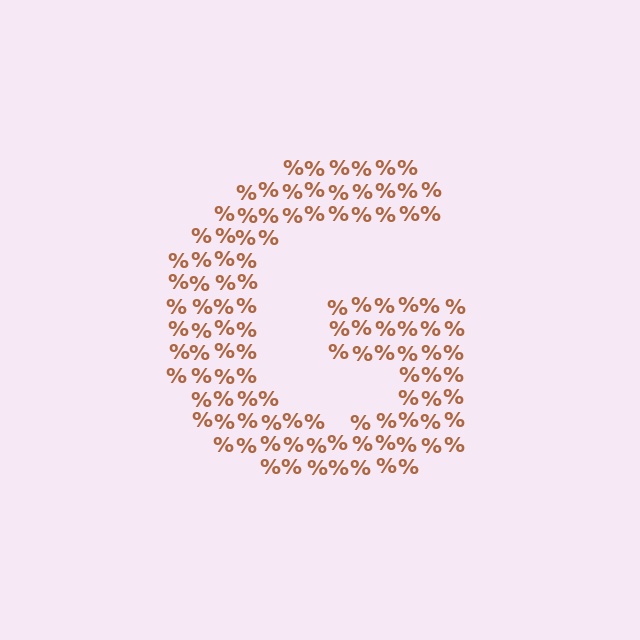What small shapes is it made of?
It is made of small percent signs.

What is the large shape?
The large shape is the letter G.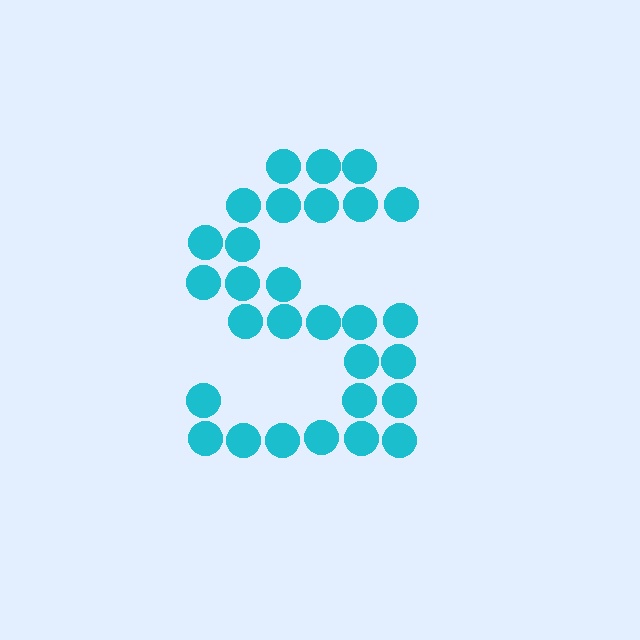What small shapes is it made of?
It is made of small circles.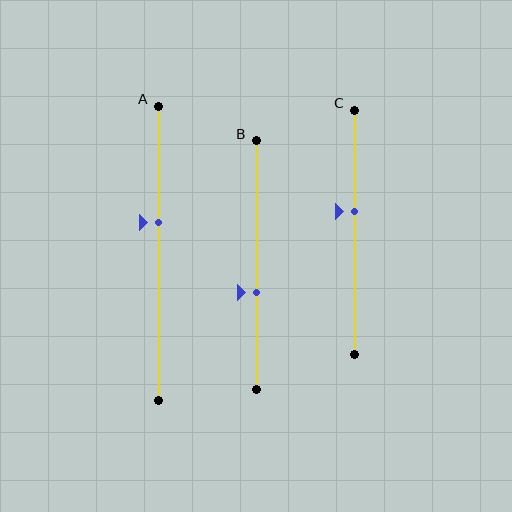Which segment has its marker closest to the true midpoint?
Segment C has its marker closest to the true midpoint.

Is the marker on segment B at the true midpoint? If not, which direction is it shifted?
No, the marker on segment B is shifted downward by about 11% of the segment length.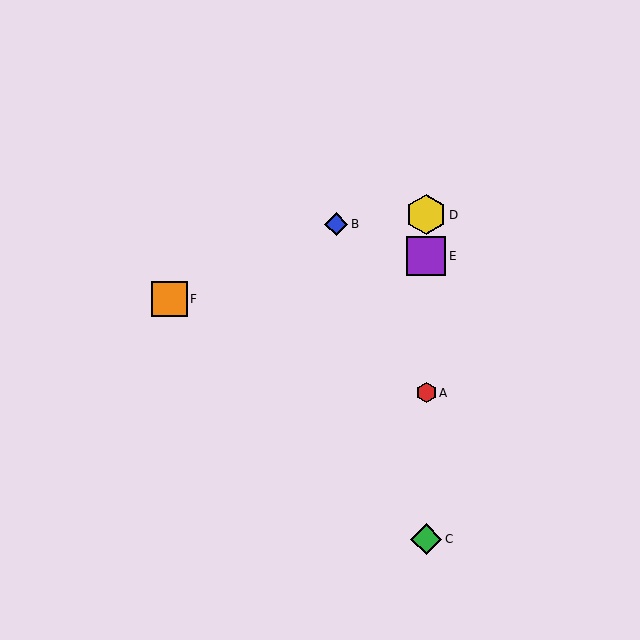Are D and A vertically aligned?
Yes, both are at x≈426.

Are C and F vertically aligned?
No, C is at x≈426 and F is at x≈169.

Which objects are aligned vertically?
Objects A, C, D, E are aligned vertically.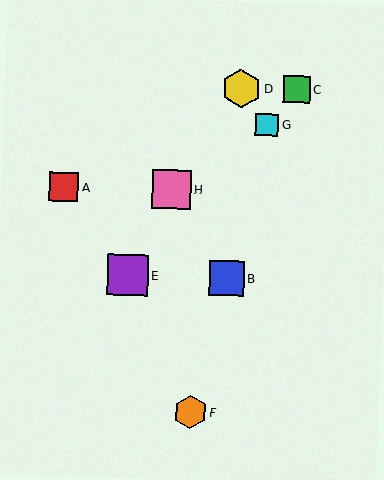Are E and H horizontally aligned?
No, E is at y≈275 and H is at y≈189.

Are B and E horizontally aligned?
Yes, both are at y≈278.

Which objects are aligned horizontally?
Objects B, E are aligned horizontally.